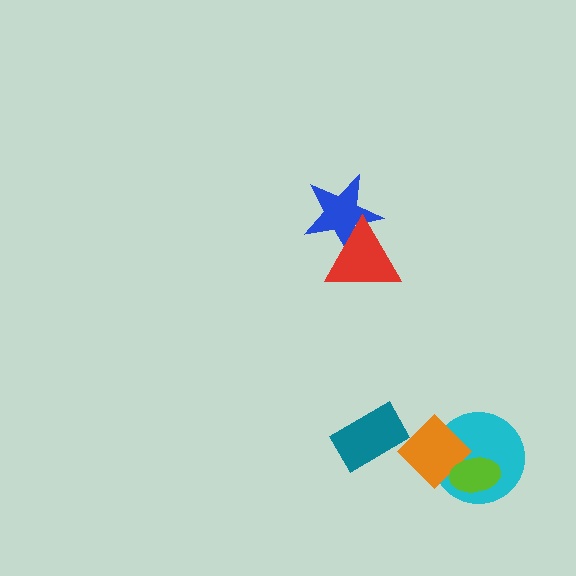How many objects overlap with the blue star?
1 object overlaps with the blue star.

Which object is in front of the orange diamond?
The lime ellipse is in front of the orange diamond.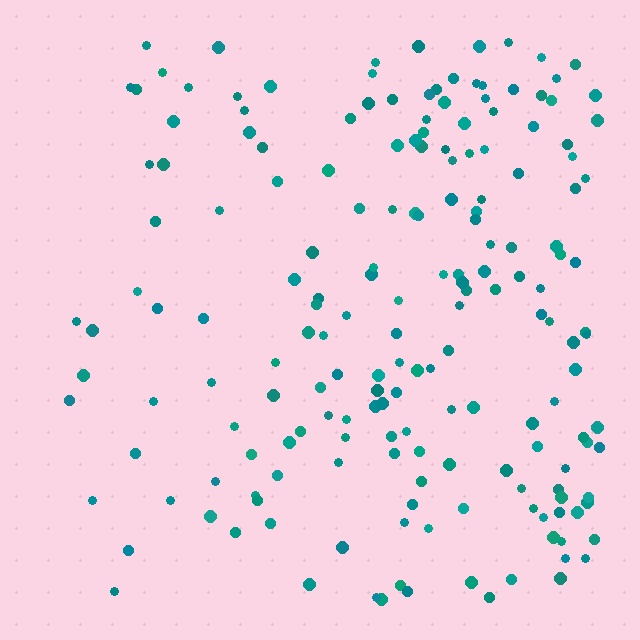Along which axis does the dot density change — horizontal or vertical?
Horizontal.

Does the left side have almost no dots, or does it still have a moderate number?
Still a moderate number, just noticeably fewer than the right.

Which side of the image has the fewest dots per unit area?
The left.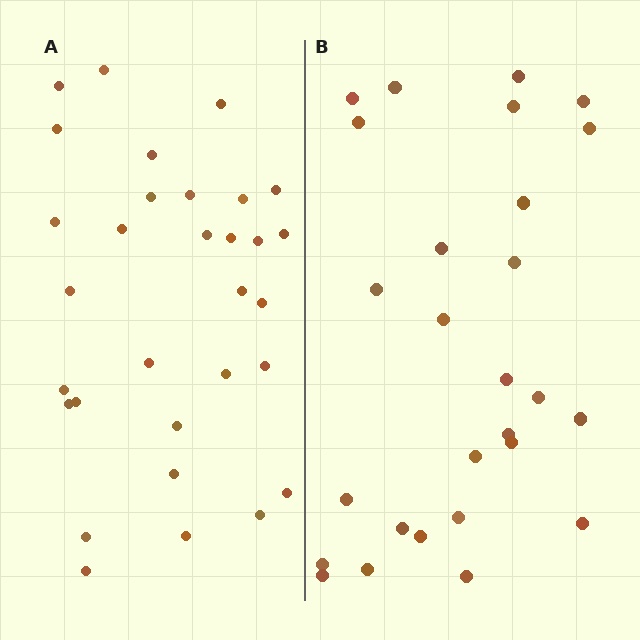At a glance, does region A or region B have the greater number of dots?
Region A (the left region) has more dots.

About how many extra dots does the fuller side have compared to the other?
Region A has about 4 more dots than region B.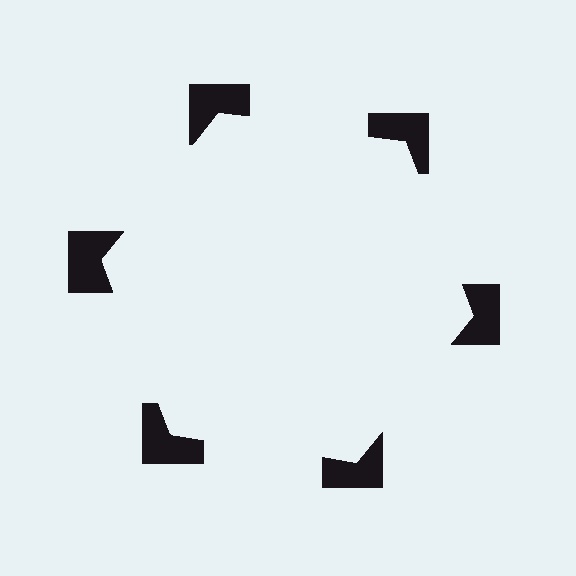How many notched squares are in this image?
There are 6 — one at each vertex of the illusory hexagon.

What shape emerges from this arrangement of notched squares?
An illusory hexagon — its edges are inferred from the aligned wedge cuts in the notched squares, not physically drawn.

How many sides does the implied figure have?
6 sides.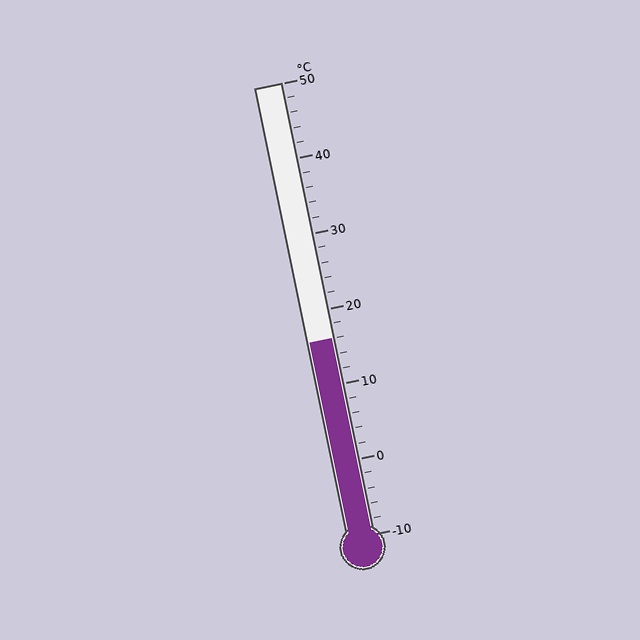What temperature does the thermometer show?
The thermometer shows approximately 16°C.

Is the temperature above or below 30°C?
The temperature is below 30°C.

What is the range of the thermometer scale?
The thermometer scale ranges from -10°C to 50°C.